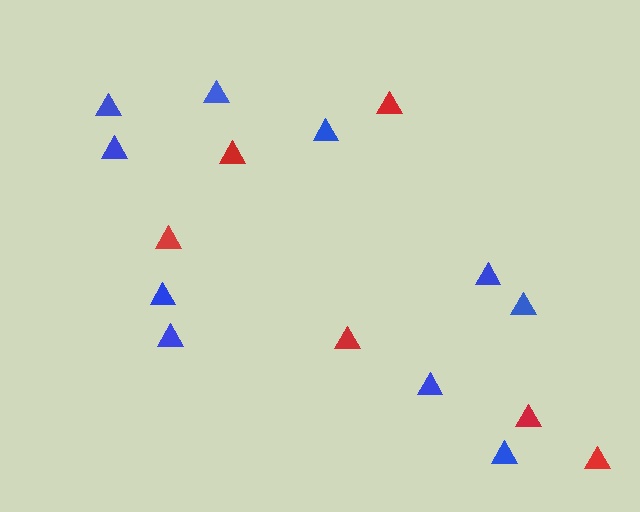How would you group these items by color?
There are 2 groups: one group of red triangles (6) and one group of blue triangles (10).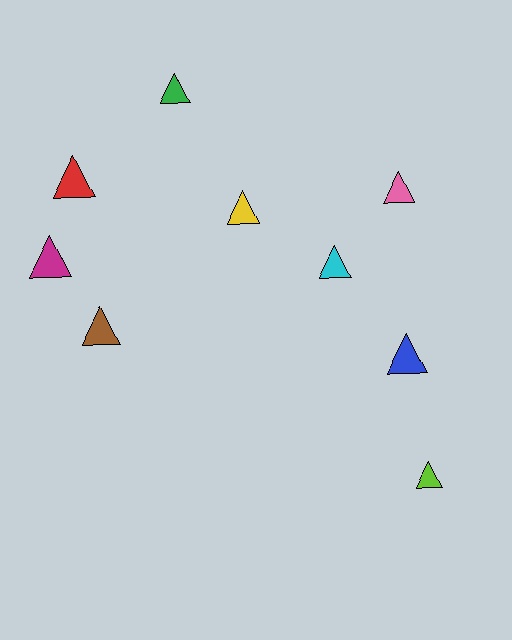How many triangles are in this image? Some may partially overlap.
There are 9 triangles.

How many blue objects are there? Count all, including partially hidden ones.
There is 1 blue object.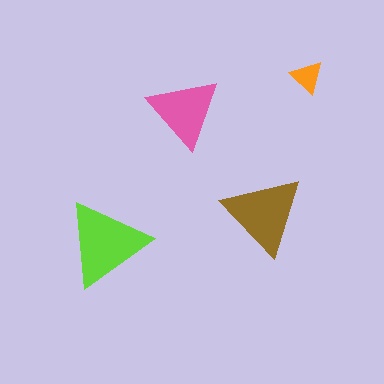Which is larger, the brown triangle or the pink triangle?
The brown one.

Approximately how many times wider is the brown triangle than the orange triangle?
About 2.5 times wider.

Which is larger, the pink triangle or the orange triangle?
The pink one.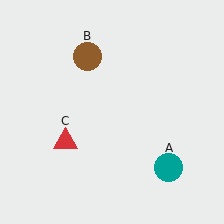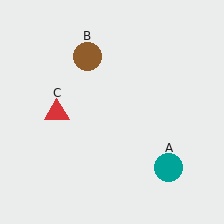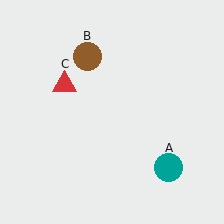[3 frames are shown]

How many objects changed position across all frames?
1 object changed position: red triangle (object C).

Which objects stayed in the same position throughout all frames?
Teal circle (object A) and brown circle (object B) remained stationary.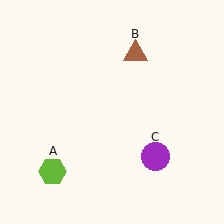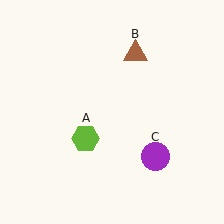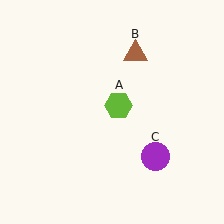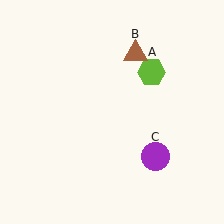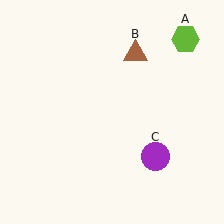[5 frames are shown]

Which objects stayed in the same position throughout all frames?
Brown triangle (object B) and purple circle (object C) remained stationary.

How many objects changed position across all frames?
1 object changed position: lime hexagon (object A).